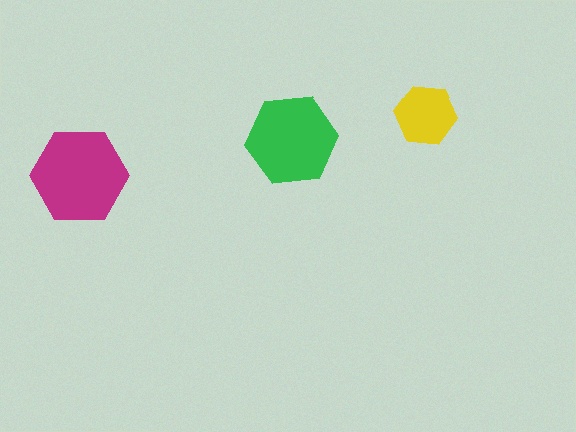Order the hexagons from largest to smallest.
the magenta one, the green one, the yellow one.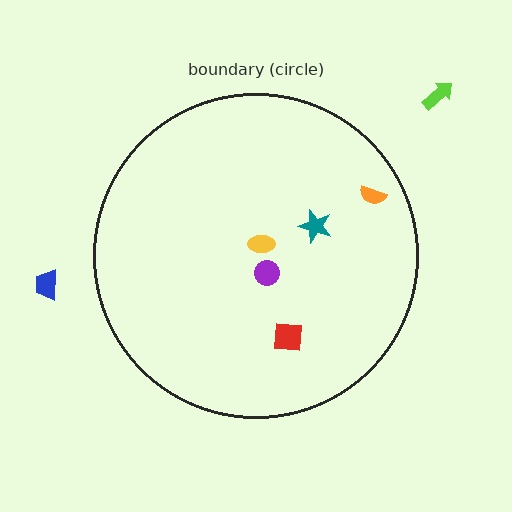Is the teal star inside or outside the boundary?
Inside.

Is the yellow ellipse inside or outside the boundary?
Inside.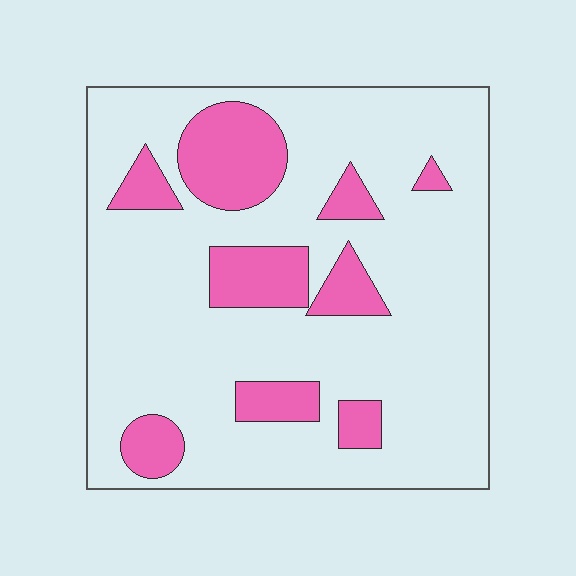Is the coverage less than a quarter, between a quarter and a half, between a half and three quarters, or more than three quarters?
Less than a quarter.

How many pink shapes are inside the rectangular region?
9.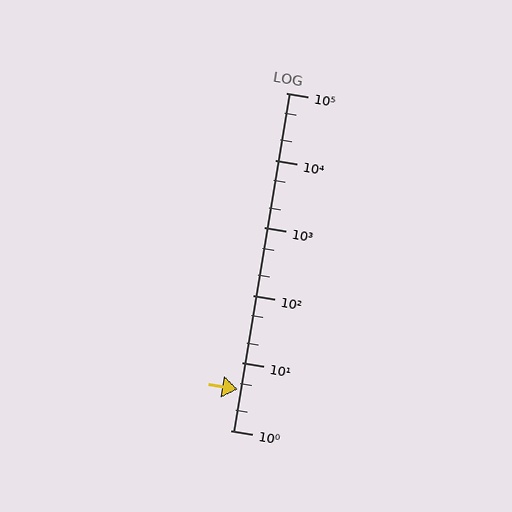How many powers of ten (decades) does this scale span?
The scale spans 5 decades, from 1 to 100000.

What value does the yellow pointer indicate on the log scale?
The pointer indicates approximately 4.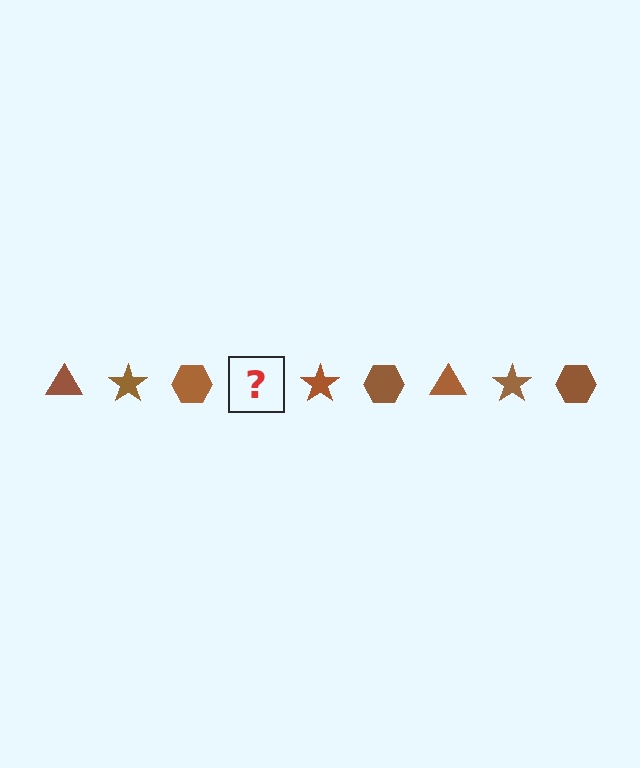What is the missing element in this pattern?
The missing element is a brown triangle.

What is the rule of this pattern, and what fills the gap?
The rule is that the pattern cycles through triangle, star, hexagon shapes in brown. The gap should be filled with a brown triangle.